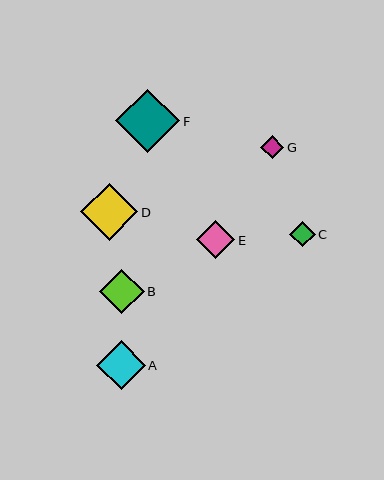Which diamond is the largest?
Diamond F is the largest with a size of approximately 64 pixels.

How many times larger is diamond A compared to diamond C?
Diamond A is approximately 1.9 times the size of diamond C.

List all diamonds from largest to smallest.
From largest to smallest: F, D, A, B, E, C, G.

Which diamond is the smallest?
Diamond G is the smallest with a size of approximately 23 pixels.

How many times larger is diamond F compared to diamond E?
Diamond F is approximately 1.6 times the size of diamond E.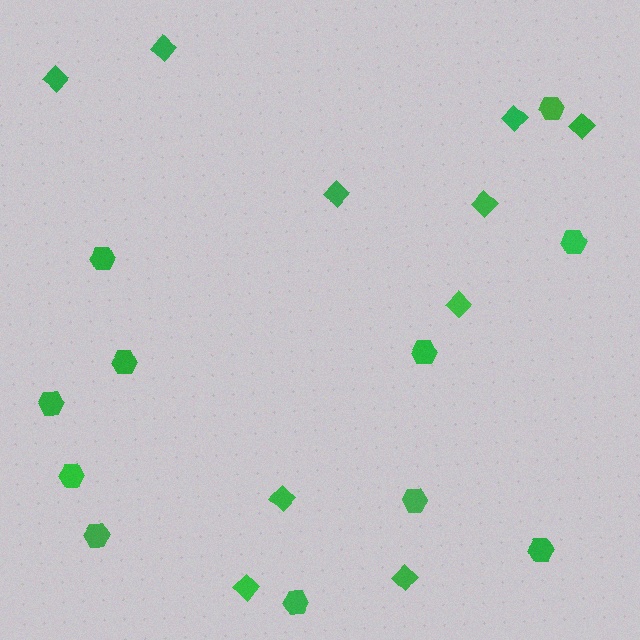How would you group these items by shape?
There are 2 groups: one group of hexagons (11) and one group of diamonds (10).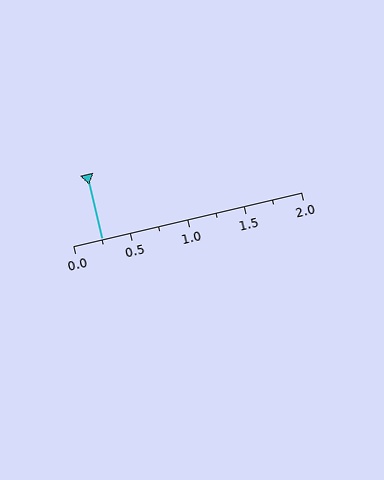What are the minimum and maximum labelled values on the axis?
The axis runs from 0.0 to 2.0.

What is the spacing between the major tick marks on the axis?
The major ticks are spaced 0.5 apart.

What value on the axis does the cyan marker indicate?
The marker indicates approximately 0.25.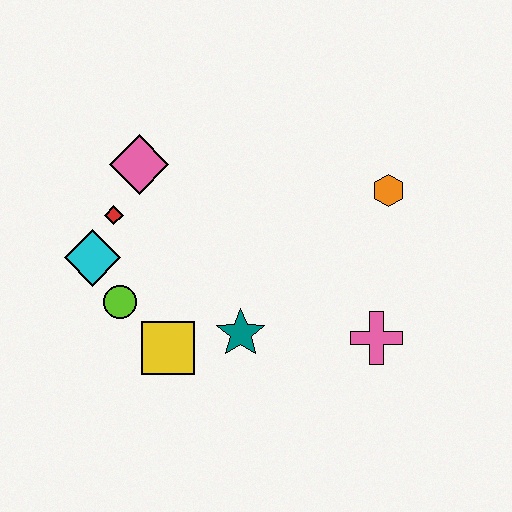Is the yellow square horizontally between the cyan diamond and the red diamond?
No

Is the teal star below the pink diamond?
Yes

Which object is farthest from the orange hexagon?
The cyan diamond is farthest from the orange hexagon.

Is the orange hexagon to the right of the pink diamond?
Yes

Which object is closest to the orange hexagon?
The pink cross is closest to the orange hexagon.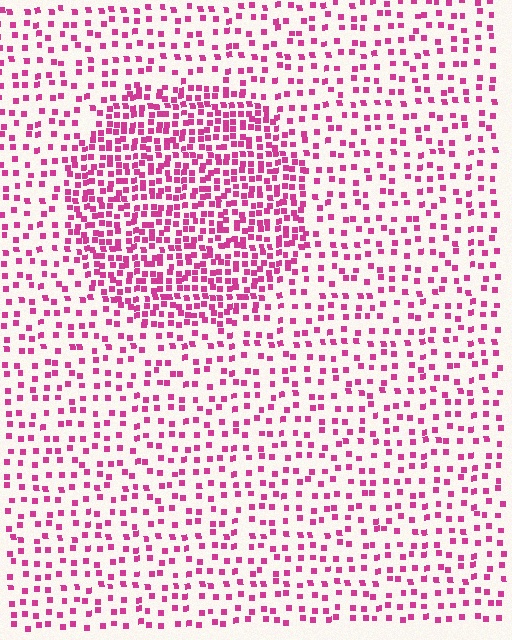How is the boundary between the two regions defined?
The boundary is defined by a change in element density (approximately 2.3x ratio). All elements are the same color, size, and shape.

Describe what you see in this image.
The image contains small magenta elements arranged at two different densities. A circle-shaped region is visible where the elements are more densely packed than the surrounding area.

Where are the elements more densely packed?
The elements are more densely packed inside the circle boundary.